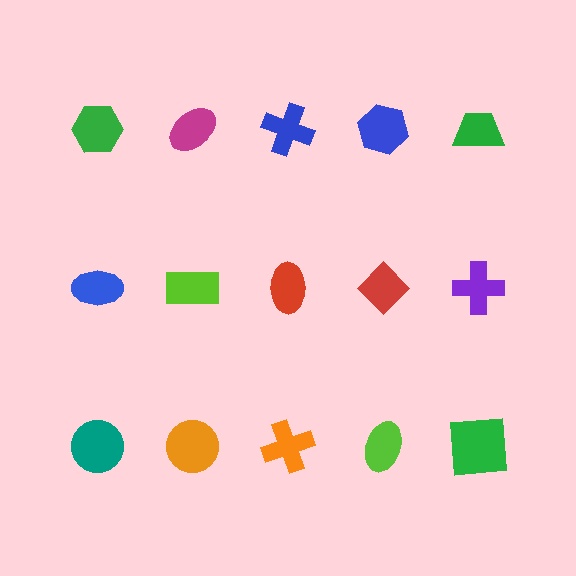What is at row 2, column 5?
A purple cross.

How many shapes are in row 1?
5 shapes.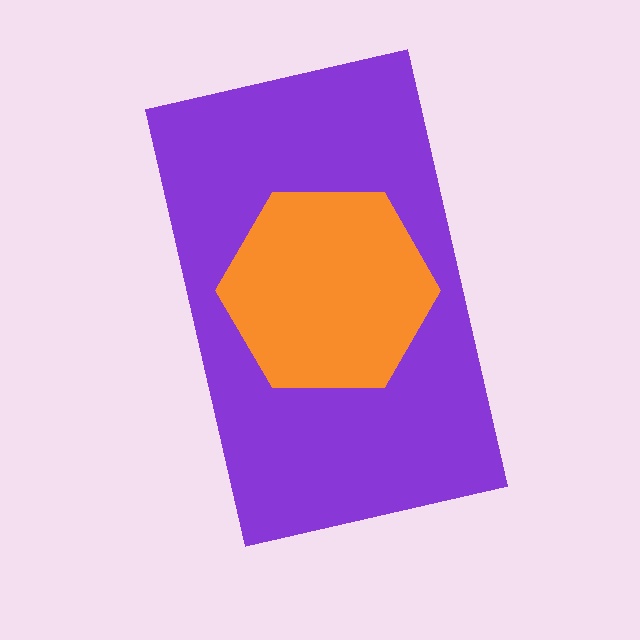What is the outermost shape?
The purple rectangle.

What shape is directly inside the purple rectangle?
The orange hexagon.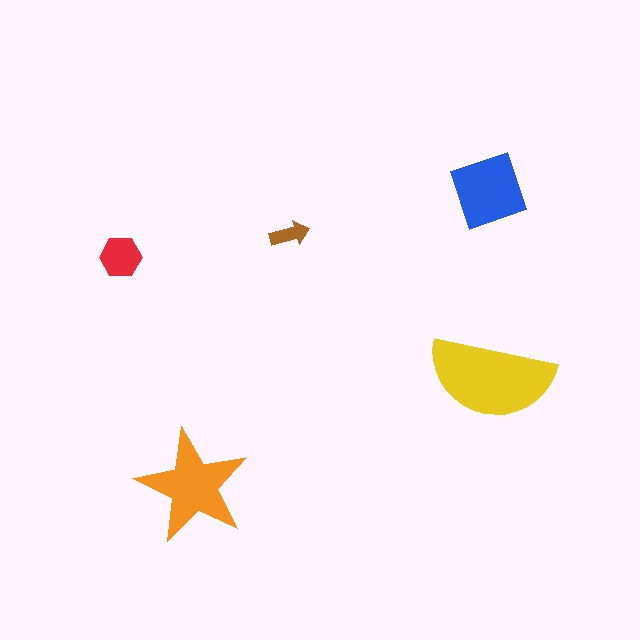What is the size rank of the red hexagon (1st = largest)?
4th.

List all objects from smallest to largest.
The brown arrow, the red hexagon, the blue square, the orange star, the yellow semicircle.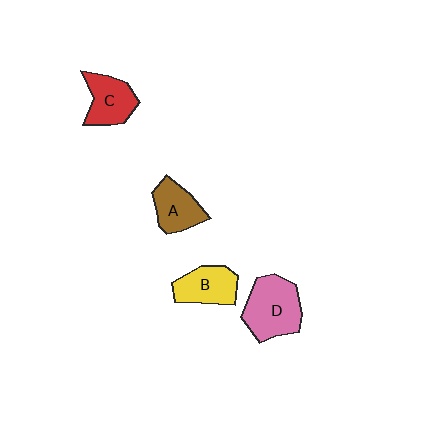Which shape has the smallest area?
Shape A (brown).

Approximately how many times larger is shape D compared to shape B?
Approximately 1.4 times.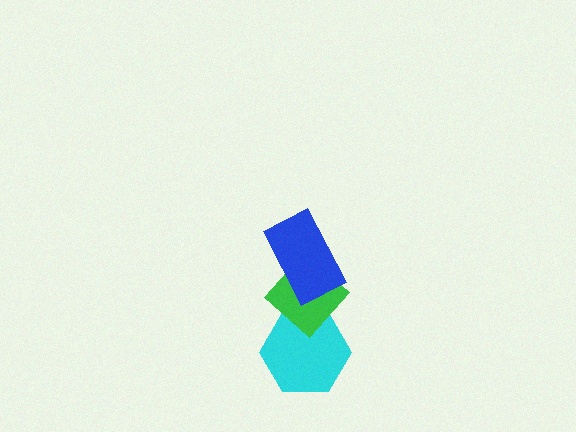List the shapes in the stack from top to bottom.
From top to bottom: the blue rectangle, the green diamond, the cyan hexagon.